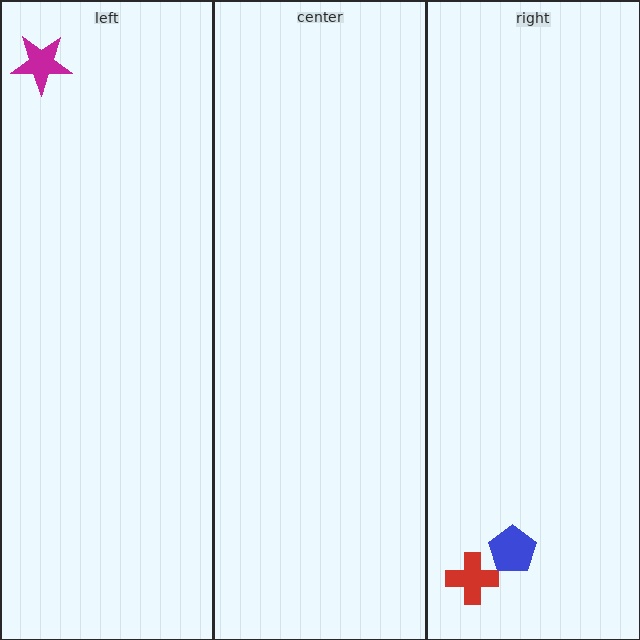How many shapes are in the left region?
1.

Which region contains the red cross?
The right region.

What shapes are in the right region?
The red cross, the blue pentagon.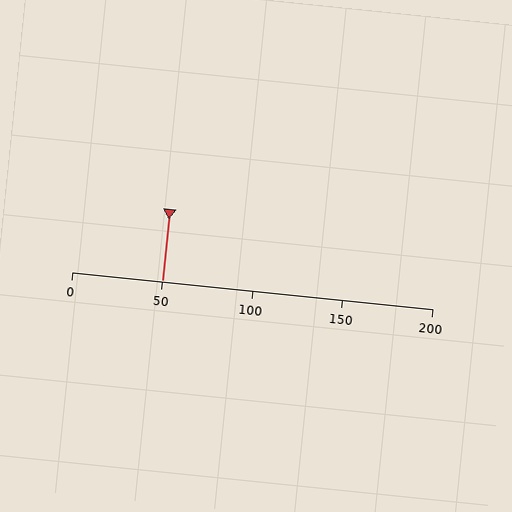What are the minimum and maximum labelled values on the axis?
The axis runs from 0 to 200.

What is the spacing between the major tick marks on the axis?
The major ticks are spaced 50 apart.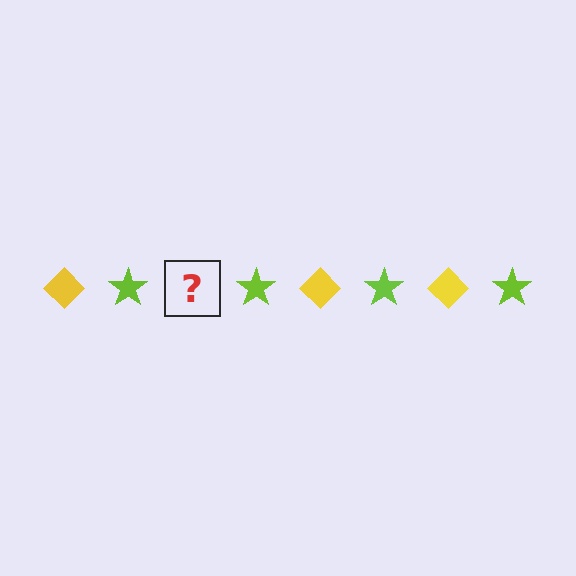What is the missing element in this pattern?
The missing element is a yellow diamond.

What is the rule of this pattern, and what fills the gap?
The rule is that the pattern alternates between yellow diamond and lime star. The gap should be filled with a yellow diamond.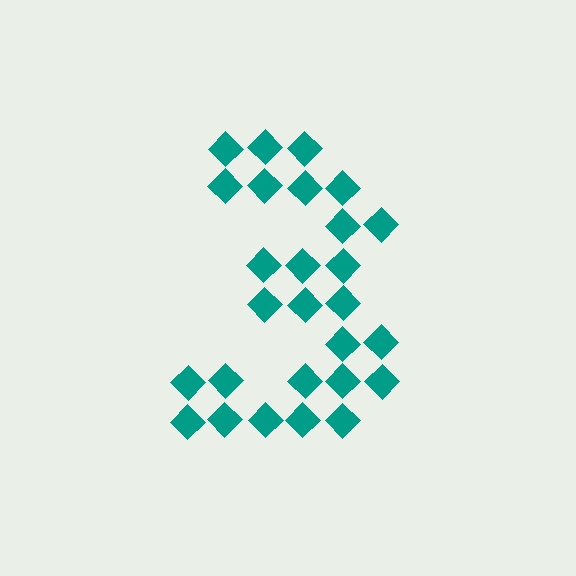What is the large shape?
The large shape is the digit 3.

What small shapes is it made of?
It is made of small diamonds.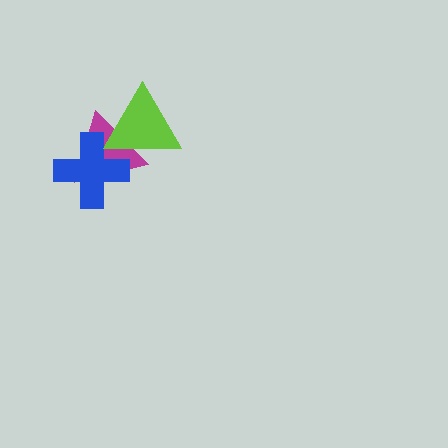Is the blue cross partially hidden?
Yes, it is partially covered by another shape.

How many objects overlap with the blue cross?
2 objects overlap with the blue cross.